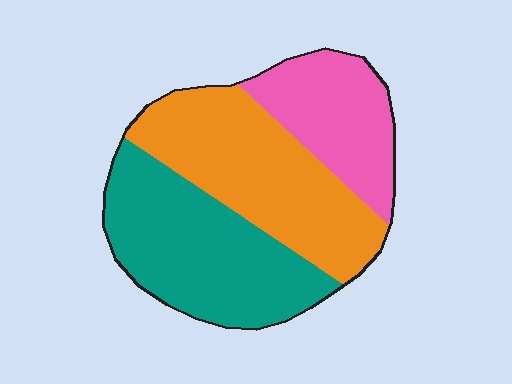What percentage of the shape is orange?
Orange covers roughly 40% of the shape.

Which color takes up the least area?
Pink, at roughly 25%.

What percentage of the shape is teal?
Teal covers about 40% of the shape.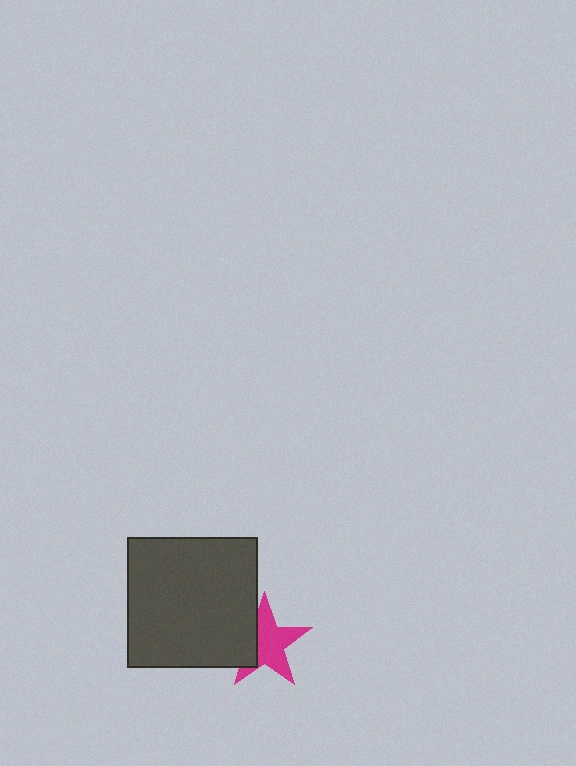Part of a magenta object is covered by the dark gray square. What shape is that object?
It is a star.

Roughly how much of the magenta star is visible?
Most of it is visible (roughly 70%).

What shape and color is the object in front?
The object in front is a dark gray square.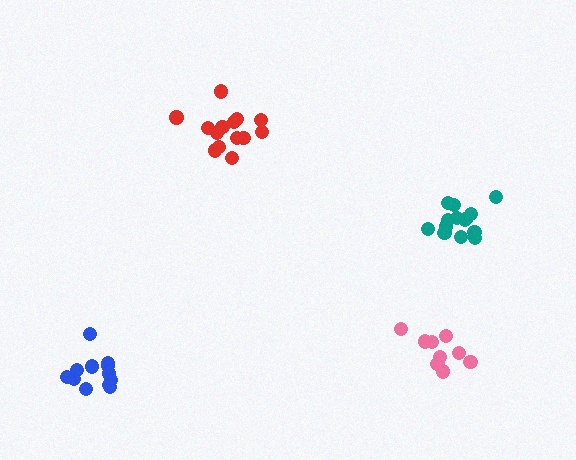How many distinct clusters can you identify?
There are 4 distinct clusters.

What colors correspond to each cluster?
The clusters are colored: blue, pink, red, teal.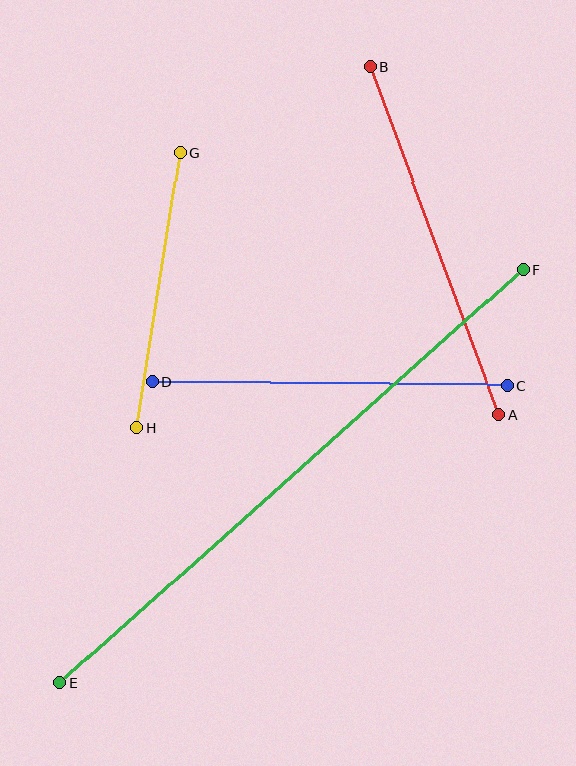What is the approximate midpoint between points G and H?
The midpoint is at approximately (158, 290) pixels.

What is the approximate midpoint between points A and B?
The midpoint is at approximately (434, 240) pixels.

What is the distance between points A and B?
The distance is approximately 370 pixels.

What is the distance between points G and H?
The distance is approximately 278 pixels.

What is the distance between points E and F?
The distance is approximately 621 pixels.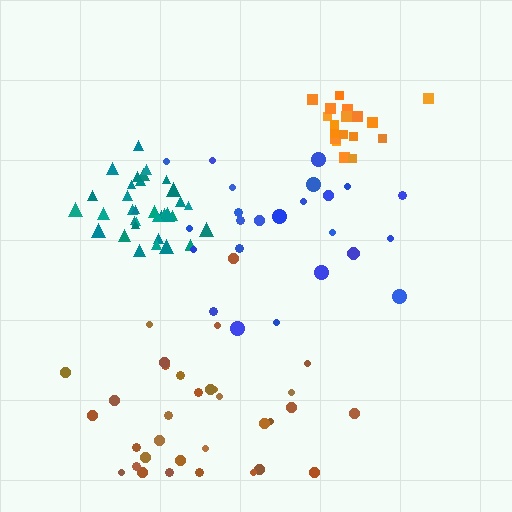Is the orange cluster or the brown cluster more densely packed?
Orange.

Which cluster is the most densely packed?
Teal.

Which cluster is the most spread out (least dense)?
Blue.